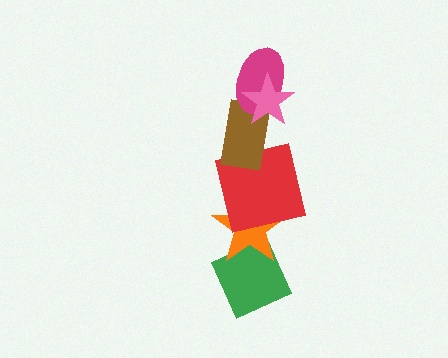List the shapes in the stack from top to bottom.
From top to bottom: the pink star, the magenta ellipse, the brown rectangle, the red square, the orange star, the green diamond.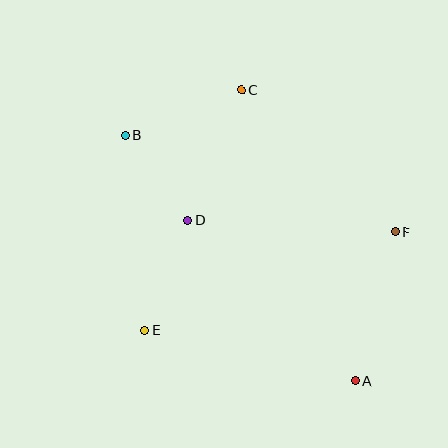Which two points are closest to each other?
Points B and D are closest to each other.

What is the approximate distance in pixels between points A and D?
The distance between A and D is approximately 232 pixels.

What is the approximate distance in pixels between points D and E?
The distance between D and E is approximately 118 pixels.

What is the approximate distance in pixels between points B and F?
The distance between B and F is approximately 287 pixels.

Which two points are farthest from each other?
Points A and B are farthest from each other.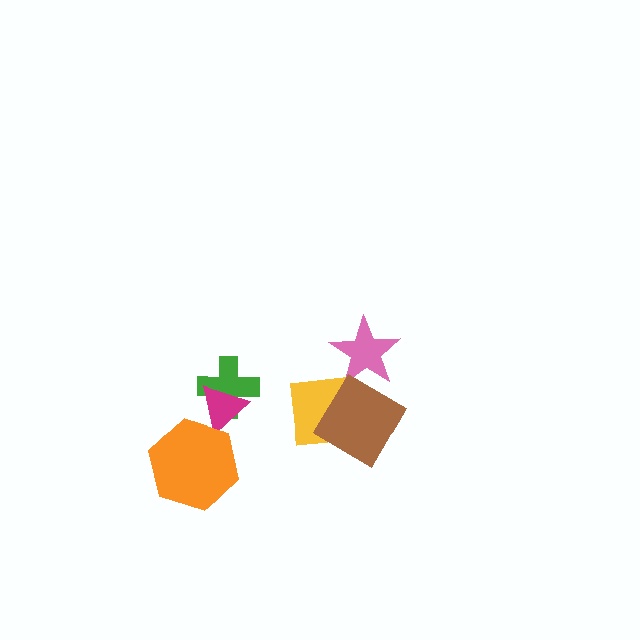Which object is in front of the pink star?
The brown diamond is in front of the pink star.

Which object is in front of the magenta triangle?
The orange hexagon is in front of the magenta triangle.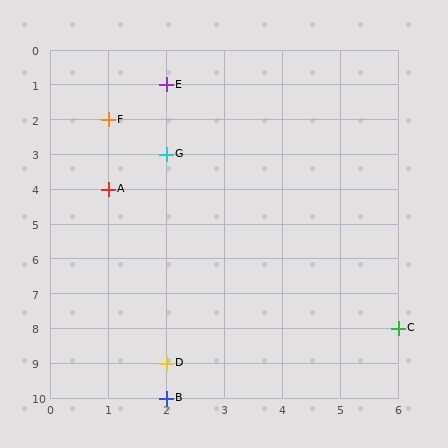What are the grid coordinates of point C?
Point C is at grid coordinates (6, 8).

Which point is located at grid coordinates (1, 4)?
Point A is at (1, 4).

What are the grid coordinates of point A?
Point A is at grid coordinates (1, 4).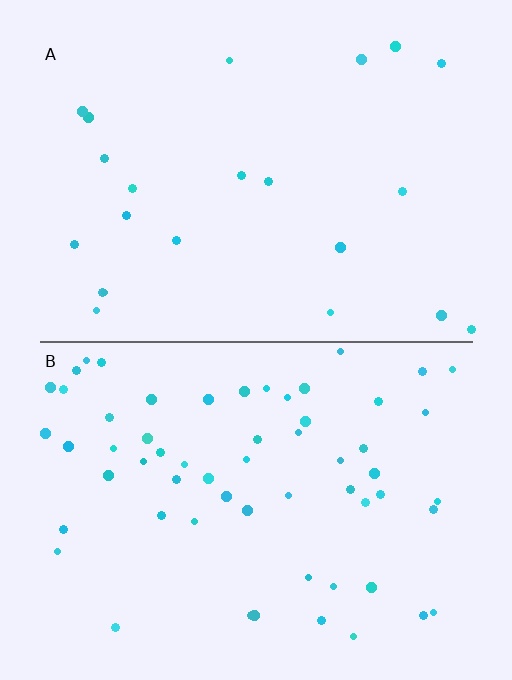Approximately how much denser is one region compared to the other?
Approximately 2.7× — region B over region A.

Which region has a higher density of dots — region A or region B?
B (the bottom).